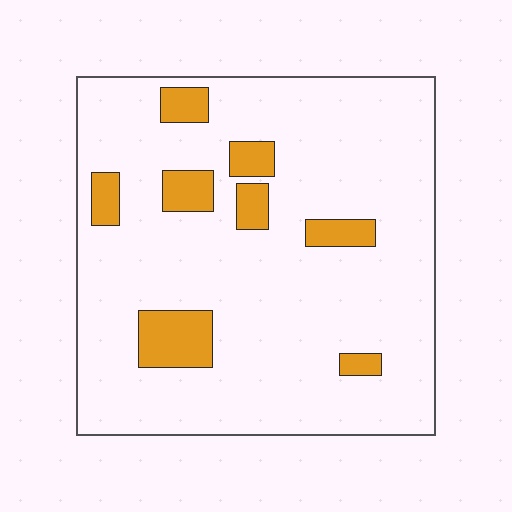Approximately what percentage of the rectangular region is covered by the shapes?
Approximately 10%.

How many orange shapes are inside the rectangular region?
8.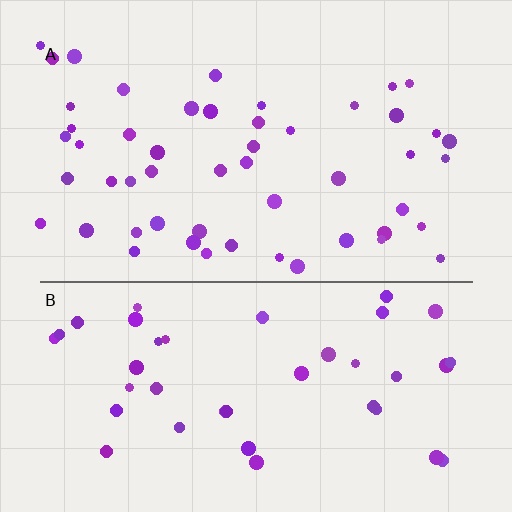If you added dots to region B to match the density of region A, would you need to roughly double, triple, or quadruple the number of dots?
Approximately double.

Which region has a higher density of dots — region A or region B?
A (the top).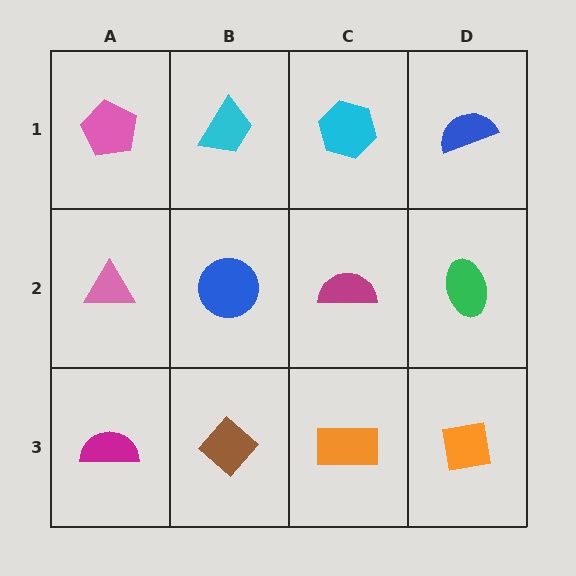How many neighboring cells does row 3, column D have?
2.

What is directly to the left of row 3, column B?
A magenta semicircle.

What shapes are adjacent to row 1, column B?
A blue circle (row 2, column B), a pink pentagon (row 1, column A), a cyan hexagon (row 1, column C).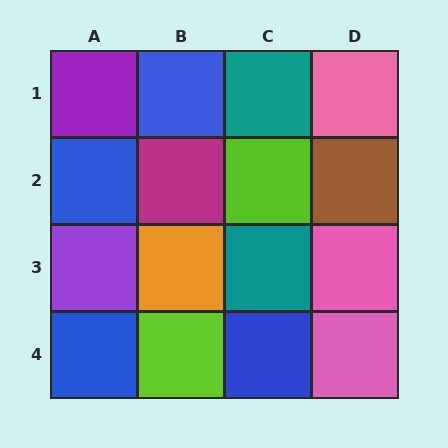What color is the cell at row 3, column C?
Teal.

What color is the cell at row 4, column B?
Lime.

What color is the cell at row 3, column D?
Pink.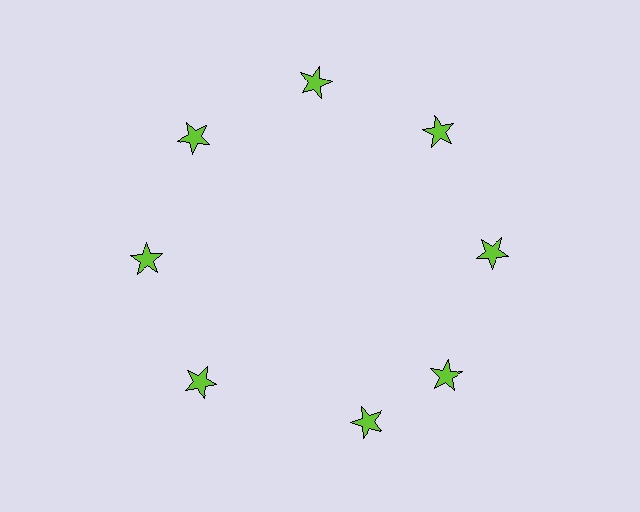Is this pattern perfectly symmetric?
No. The 8 lime stars are arranged in a ring, but one element near the 6 o'clock position is rotated out of alignment along the ring, breaking the 8-fold rotational symmetry.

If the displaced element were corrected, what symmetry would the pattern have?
It would have 8-fold rotational symmetry — the pattern would map onto itself every 45 degrees.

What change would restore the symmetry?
The symmetry would be restored by rotating it back into even spacing with its neighbors so that all 8 stars sit at equal angles and equal distance from the center.